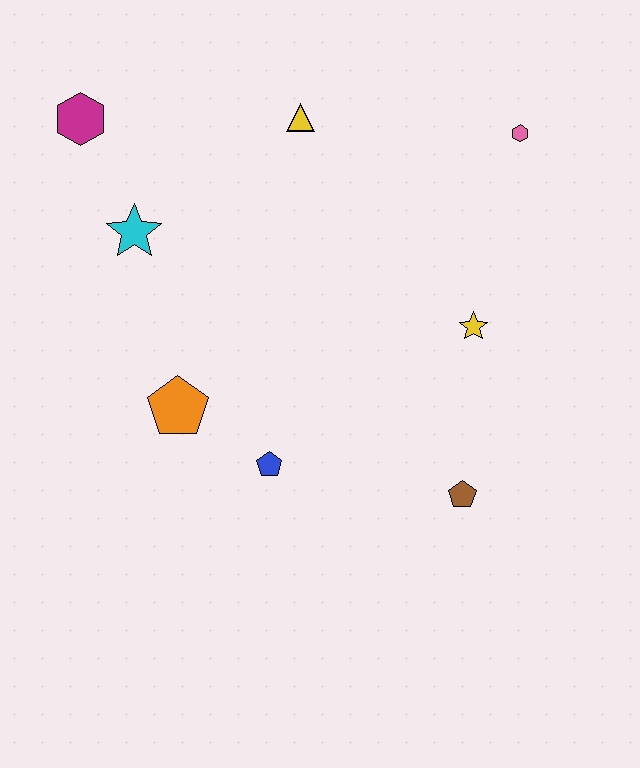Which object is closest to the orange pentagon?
The blue pentagon is closest to the orange pentagon.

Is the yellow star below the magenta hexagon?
Yes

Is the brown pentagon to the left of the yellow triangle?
No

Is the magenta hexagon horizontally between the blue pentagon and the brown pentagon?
No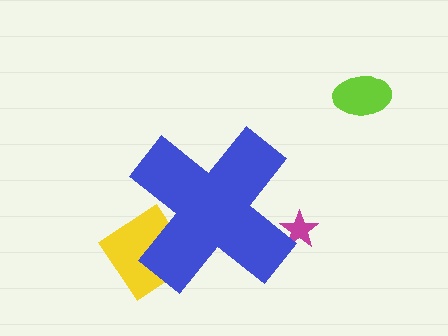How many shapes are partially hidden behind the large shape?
2 shapes are partially hidden.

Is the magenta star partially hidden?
Yes, the magenta star is partially hidden behind the blue cross.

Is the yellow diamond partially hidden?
Yes, the yellow diamond is partially hidden behind the blue cross.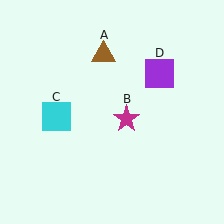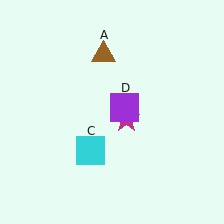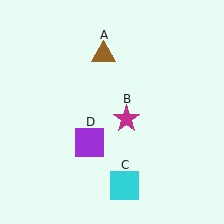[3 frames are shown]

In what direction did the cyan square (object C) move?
The cyan square (object C) moved down and to the right.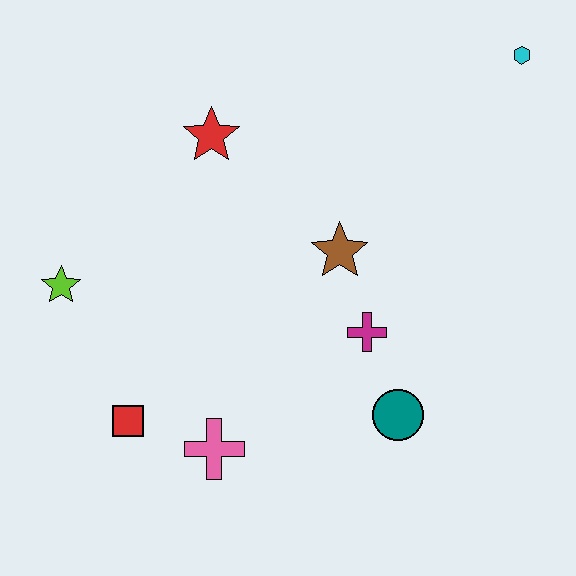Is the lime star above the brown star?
No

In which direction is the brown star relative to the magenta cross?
The brown star is above the magenta cross.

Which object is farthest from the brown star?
The lime star is farthest from the brown star.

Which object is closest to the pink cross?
The red square is closest to the pink cross.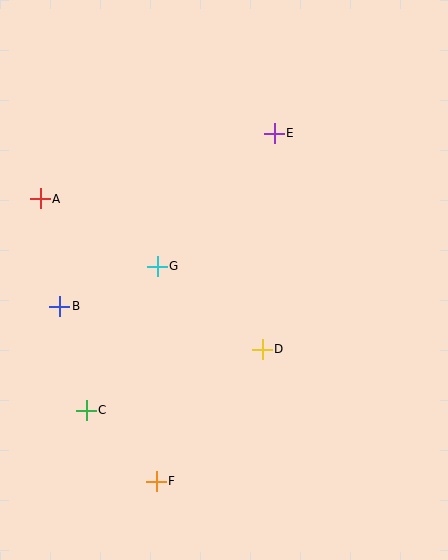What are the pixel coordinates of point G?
Point G is at (157, 266).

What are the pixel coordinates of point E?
Point E is at (274, 133).